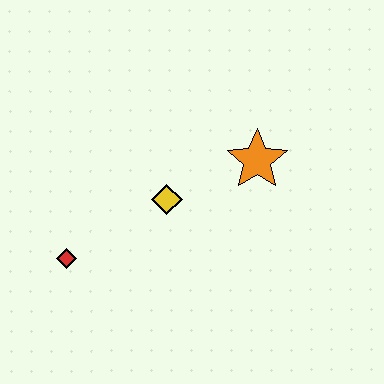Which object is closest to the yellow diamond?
The orange star is closest to the yellow diamond.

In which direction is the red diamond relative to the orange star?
The red diamond is to the left of the orange star.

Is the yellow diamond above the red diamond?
Yes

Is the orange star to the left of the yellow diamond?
No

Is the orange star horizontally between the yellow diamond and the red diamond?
No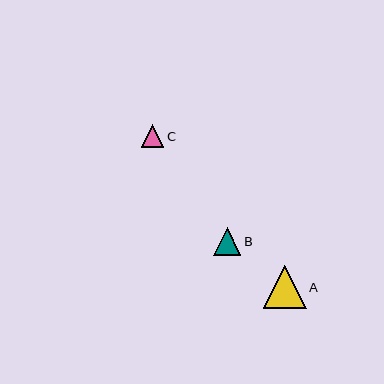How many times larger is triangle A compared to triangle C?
Triangle A is approximately 1.9 times the size of triangle C.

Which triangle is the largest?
Triangle A is the largest with a size of approximately 43 pixels.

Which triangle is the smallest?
Triangle C is the smallest with a size of approximately 22 pixels.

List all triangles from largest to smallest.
From largest to smallest: A, B, C.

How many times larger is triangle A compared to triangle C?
Triangle A is approximately 1.9 times the size of triangle C.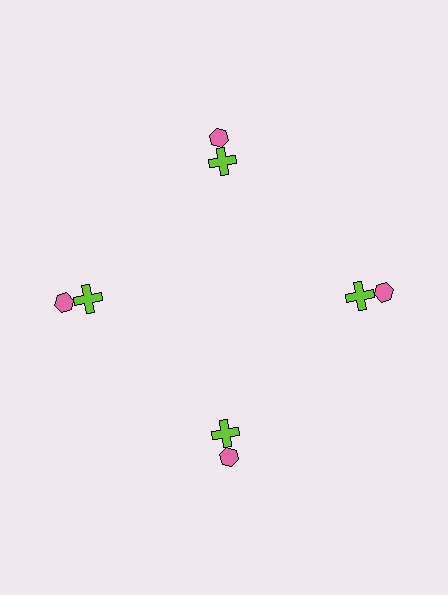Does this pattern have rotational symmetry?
Yes, this pattern has 4-fold rotational symmetry. It looks the same after rotating 90 degrees around the center.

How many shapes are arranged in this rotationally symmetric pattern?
There are 8 shapes, arranged in 4 groups of 2.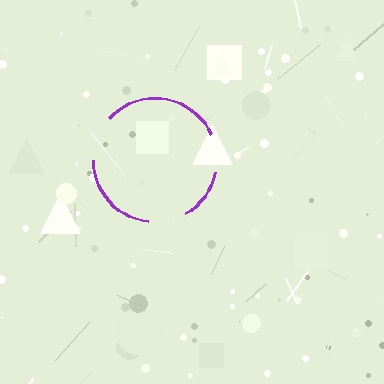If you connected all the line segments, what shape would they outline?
They would outline a circle.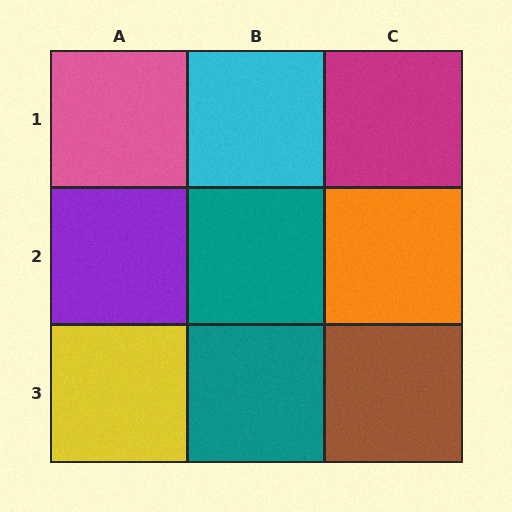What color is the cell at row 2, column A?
Purple.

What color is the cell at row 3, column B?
Teal.